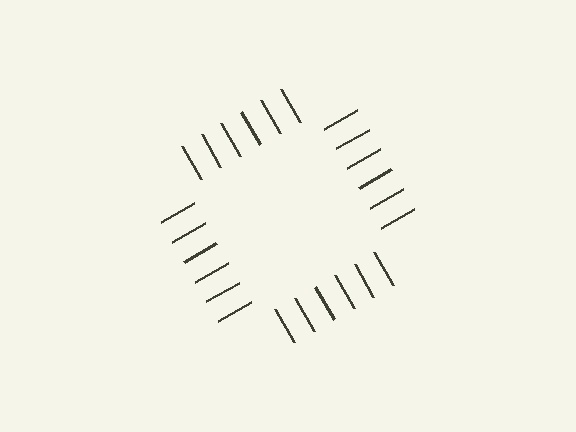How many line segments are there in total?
24 — 6 along each of the 4 edges.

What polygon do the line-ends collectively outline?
An illusory square — the line segments terminate on its edges but no continuous stroke is drawn.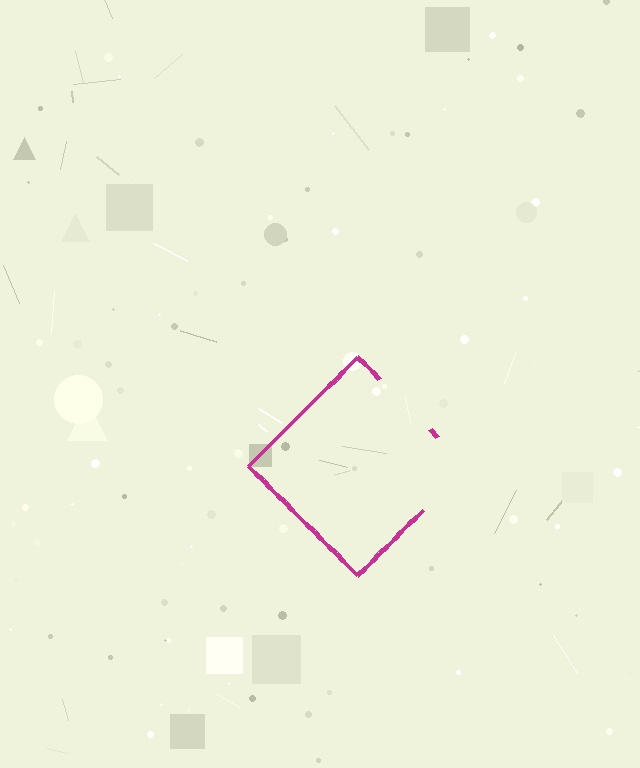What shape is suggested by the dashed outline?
The dashed outline suggests a diamond.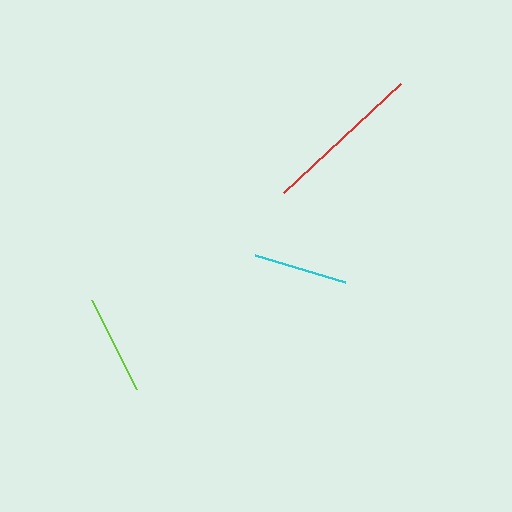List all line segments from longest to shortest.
From longest to shortest: red, lime, cyan.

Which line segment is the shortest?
The cyan line is the shortest at approximately 94 pixels.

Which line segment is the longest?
The red line is the longest at approximately 160 pixels.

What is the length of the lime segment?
The lime segment is approximately 100 pixels long.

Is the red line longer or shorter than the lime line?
The red line is longer than the lime line.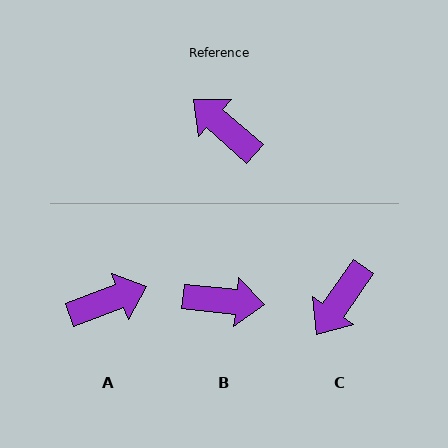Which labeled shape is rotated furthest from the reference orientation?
B, about 144 degrees away.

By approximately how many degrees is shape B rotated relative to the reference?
Approximately 144 degrees clockwise.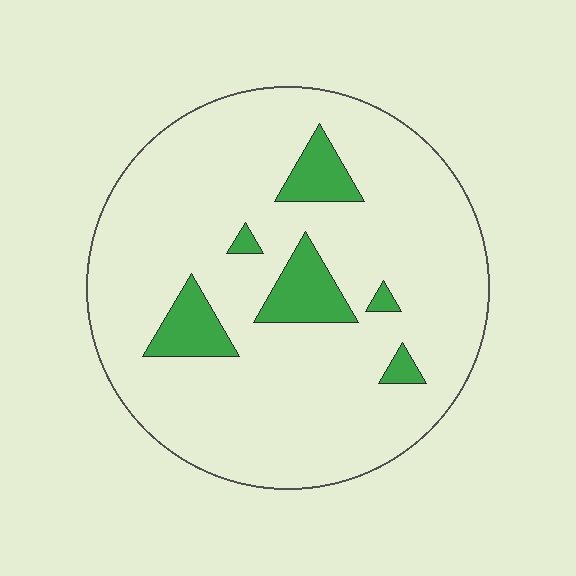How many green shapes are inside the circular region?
6.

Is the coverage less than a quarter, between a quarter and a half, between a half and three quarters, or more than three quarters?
Less than a quarter.